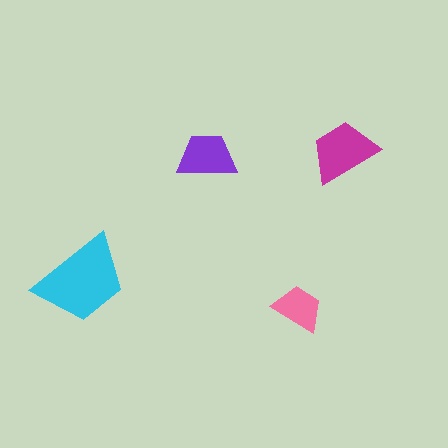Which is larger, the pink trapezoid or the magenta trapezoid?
The magenta one.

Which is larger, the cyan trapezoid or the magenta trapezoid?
The cyan one.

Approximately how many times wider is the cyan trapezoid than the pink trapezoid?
About 2 times wider.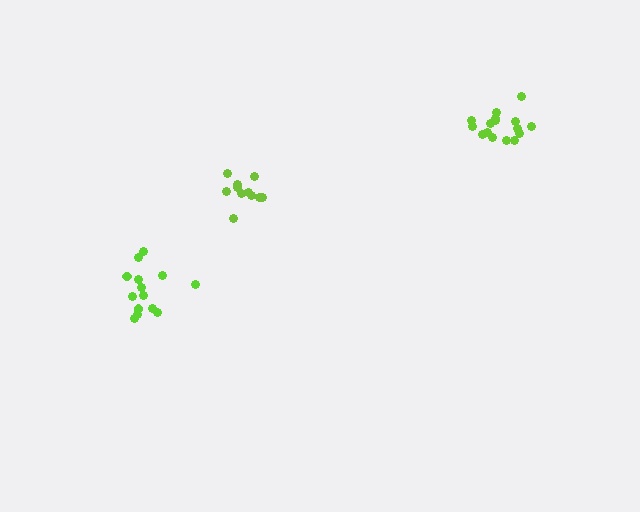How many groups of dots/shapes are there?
There are 3 groups.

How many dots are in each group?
Group 1: 12 dots, Group 2: 17 dots, Group 3: 14 dots (43 total).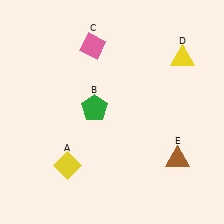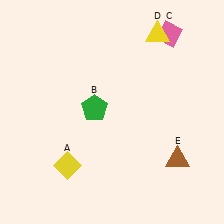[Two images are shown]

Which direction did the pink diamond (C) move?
The pink diamond (C) moved right.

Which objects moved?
The objects that moved are: the pink diamond (C), the yellow triangle (D).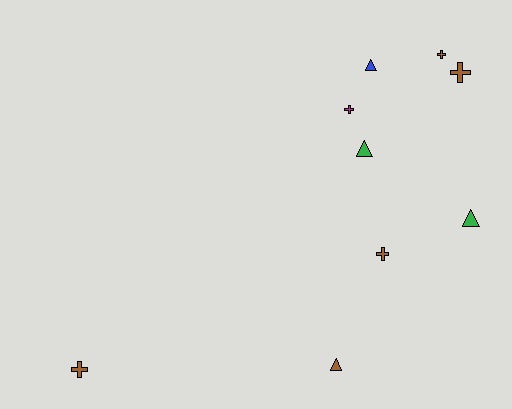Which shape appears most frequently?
Cross, with 5 objects.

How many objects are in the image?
There are 9 objects.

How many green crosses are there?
There are no green crosses.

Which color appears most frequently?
Brown, with 5 objects.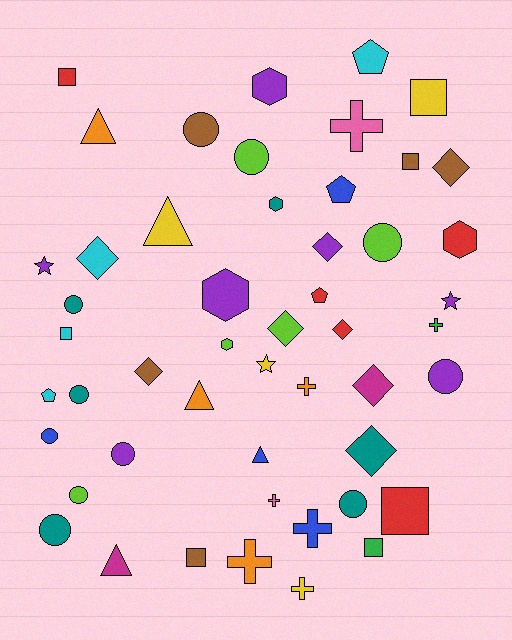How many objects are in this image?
There are 50 objects.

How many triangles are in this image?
There are 5 triangles.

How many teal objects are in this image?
There are 6 teal objects.